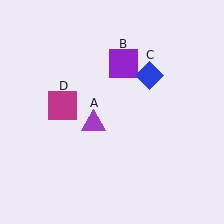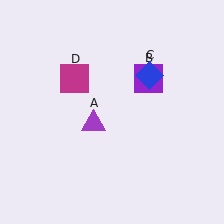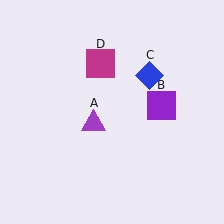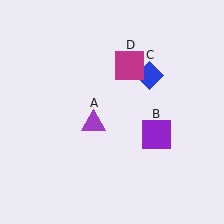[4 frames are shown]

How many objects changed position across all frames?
2 objects changed position: purple square (object B), magenta square (object D).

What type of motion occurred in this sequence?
The purple square (object B), magenta square (object D) rotated clockwise around the center of the scene.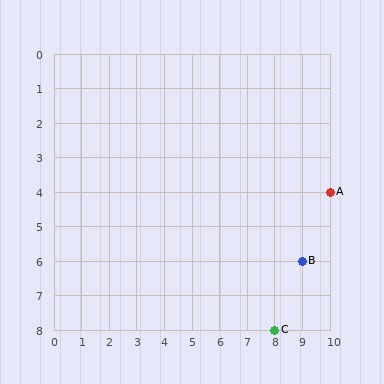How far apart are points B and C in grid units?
Points B and C are 1 column and 2 rows apart (about 2.2 grid units diagonally).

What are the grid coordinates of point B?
Point B is at grid coordinates (9, 6).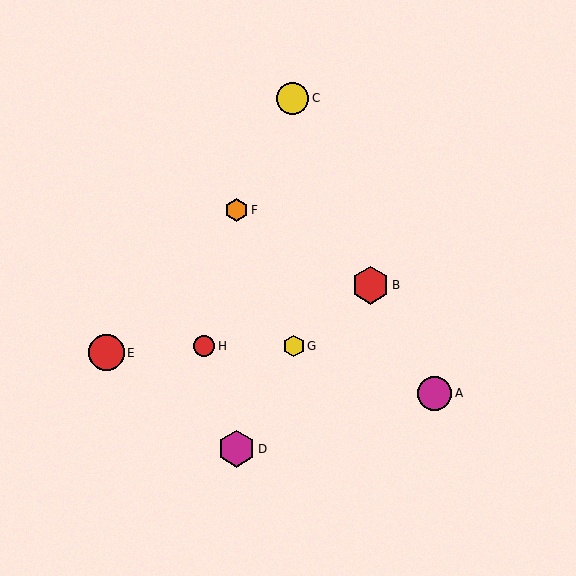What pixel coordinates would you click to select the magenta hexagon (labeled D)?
Click at (236, 449) to select the magenta hexagon D.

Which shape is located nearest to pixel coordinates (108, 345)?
The red circle (labeled E) at (107, 353) is nearest to that location.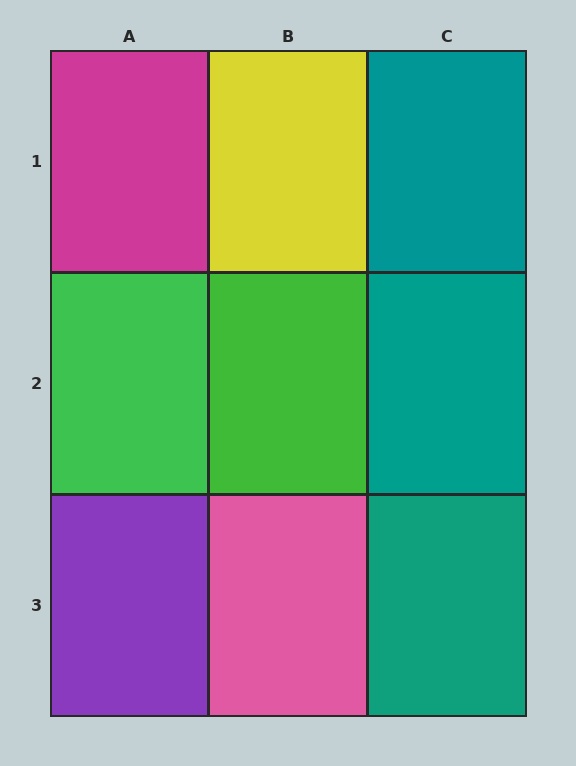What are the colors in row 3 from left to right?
Purple, pink, teal.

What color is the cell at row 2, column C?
Teal.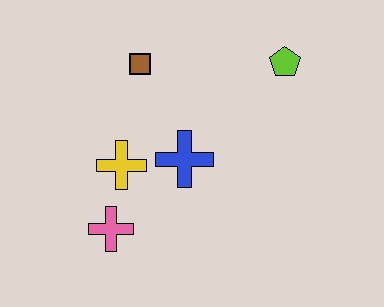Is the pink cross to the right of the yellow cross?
No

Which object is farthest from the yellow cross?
The lime pentagon is farthest from the yellow cross.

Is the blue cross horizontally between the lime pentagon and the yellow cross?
Yes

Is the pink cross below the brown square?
Yes